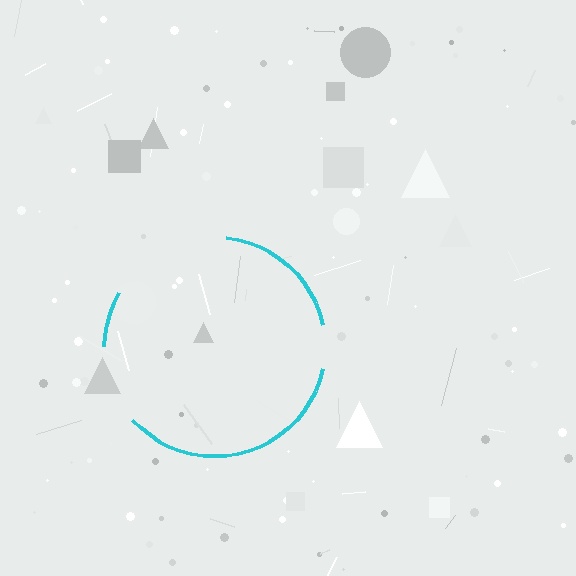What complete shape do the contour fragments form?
The contour fragments form a circle.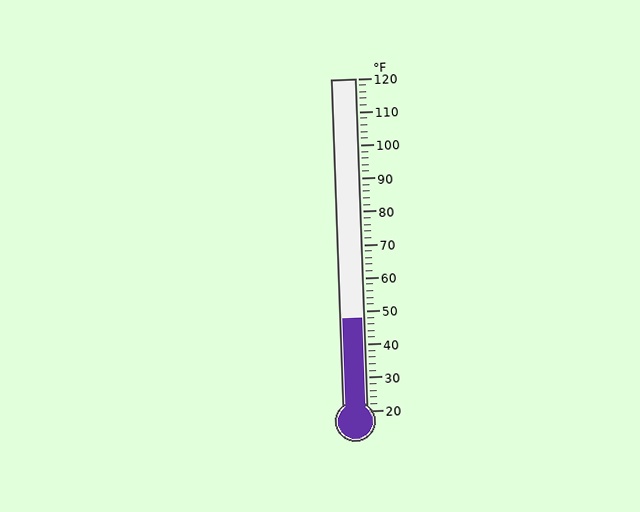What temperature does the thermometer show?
The thermometer shows approximately 48°F.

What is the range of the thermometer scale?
The thermometer scale ranges from 20°F to 120°F.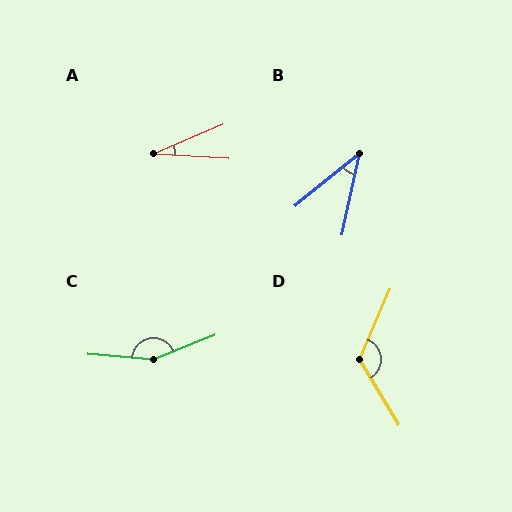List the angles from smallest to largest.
A (27°), B (39°), D (126°), C (153°).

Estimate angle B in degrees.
Approximately 39 degrees.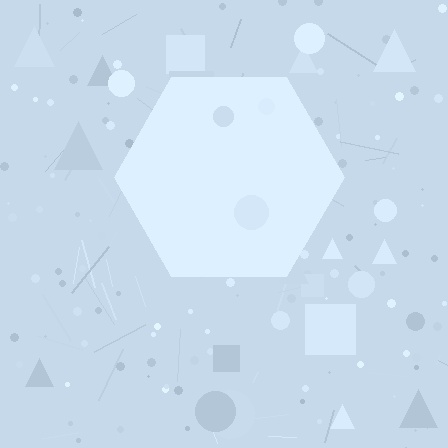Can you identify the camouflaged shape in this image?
The camouflaged shape is a hexagon.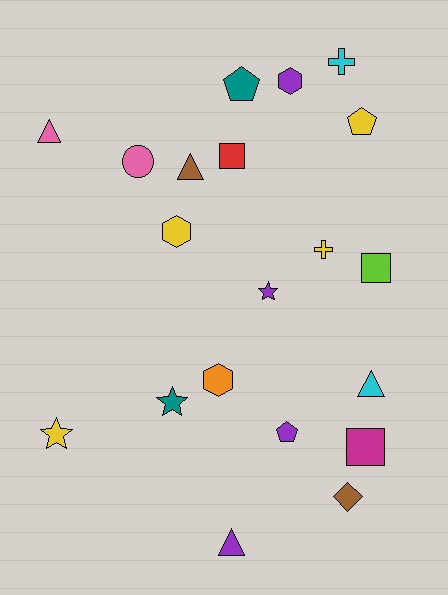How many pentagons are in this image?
There are 3 pentagons.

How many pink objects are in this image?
There are 2 pink objects.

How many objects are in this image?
There are 20 objects.